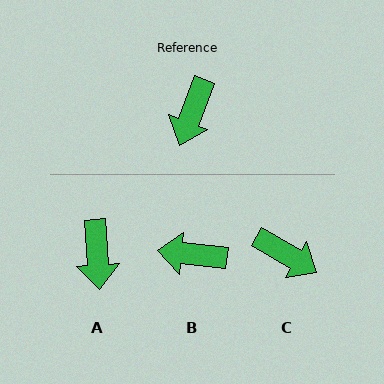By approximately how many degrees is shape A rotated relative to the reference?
Approximately 24 degrees counter-clockwise.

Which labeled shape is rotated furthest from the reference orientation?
C, about 80 degrees away.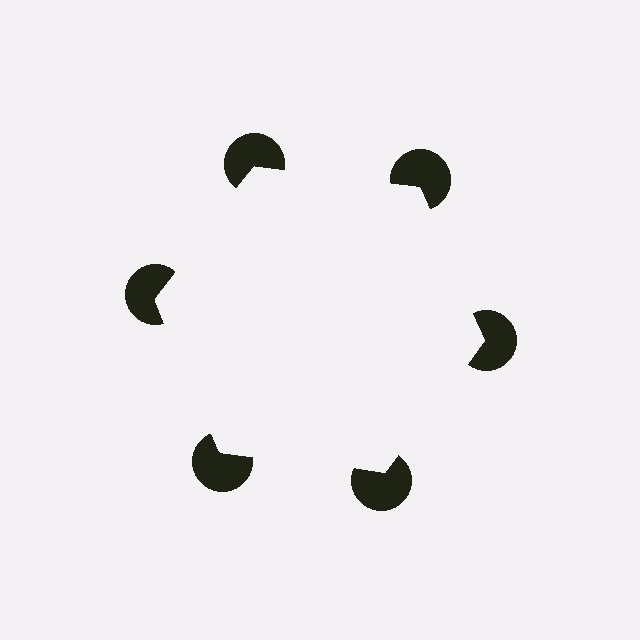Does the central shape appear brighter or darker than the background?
It typically appears slightly brighter than the background, even though no actual brightness change is drawn.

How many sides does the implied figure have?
6 sides.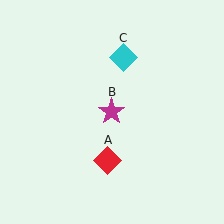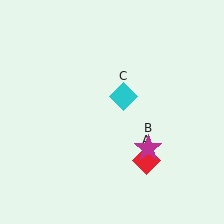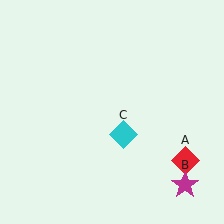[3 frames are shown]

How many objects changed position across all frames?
3 objects changed position: red diamond (object A), magenta star (object B), cyan diamond (object C).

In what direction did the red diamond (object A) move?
The red diamond (object A) moved right.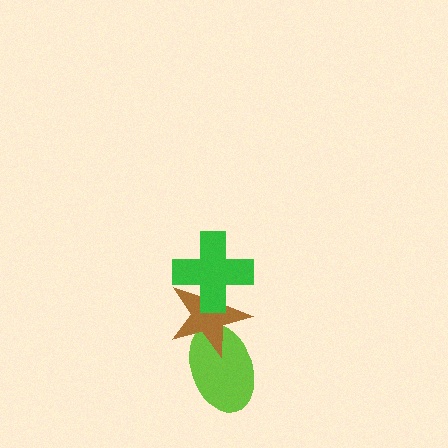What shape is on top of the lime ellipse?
The brown star is on top of the lime ellipse.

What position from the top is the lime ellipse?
The lime ellipse is 3rd from the top.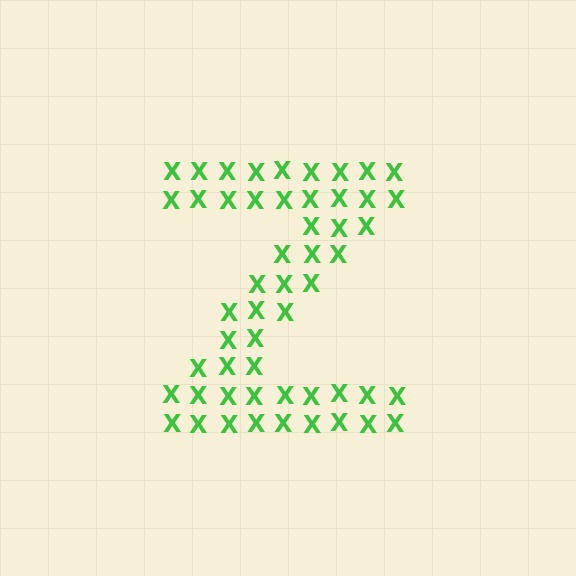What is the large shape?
The large shape is the letter Z.